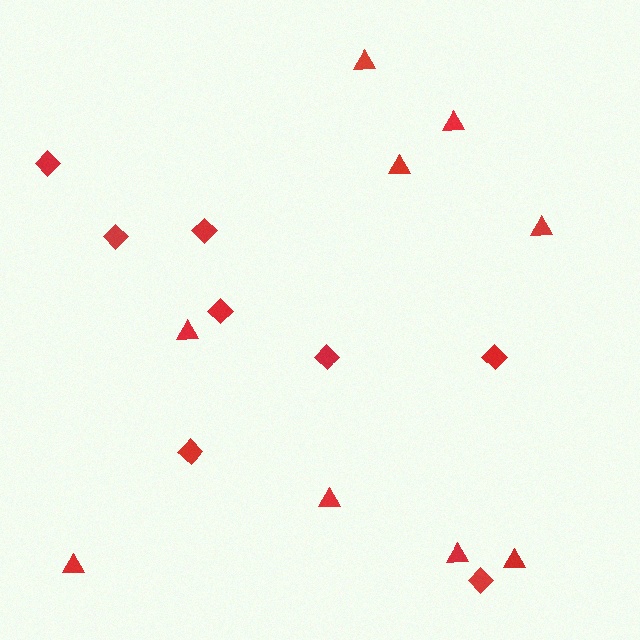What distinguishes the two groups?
There are 2 groups: one group of triangles (9) and one group of diamonds (8).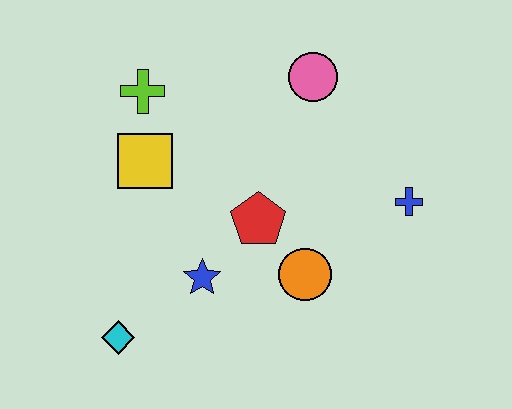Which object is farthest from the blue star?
The pink circle is farthest from the blue star.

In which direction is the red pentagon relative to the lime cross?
The red pentagon is below the lime cross.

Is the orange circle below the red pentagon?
Yes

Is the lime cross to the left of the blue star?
Yes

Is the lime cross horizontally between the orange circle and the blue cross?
No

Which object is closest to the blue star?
The red pentagon is closest to the blue star.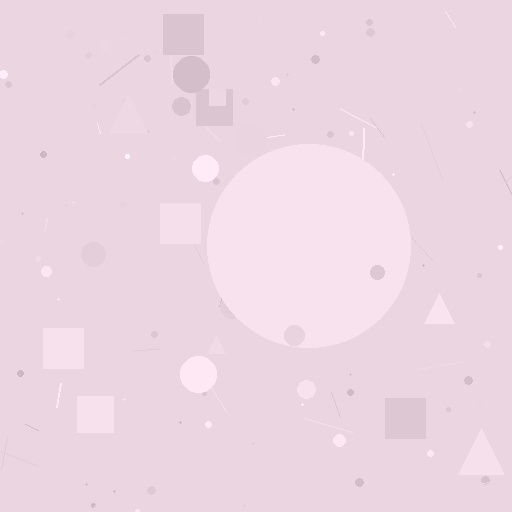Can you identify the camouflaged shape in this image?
The camouflaged shape is a circle.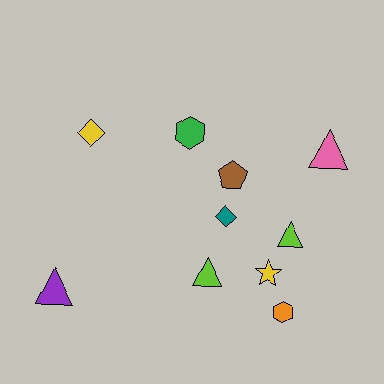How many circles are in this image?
There are no circles.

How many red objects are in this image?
There are no red objects.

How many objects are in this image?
There are 10 objects.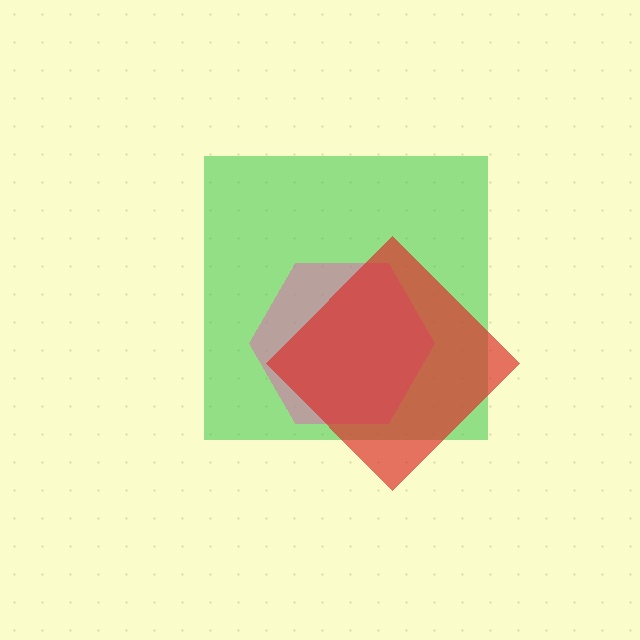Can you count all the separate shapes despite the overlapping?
Yes, there are 3 separate shapes.